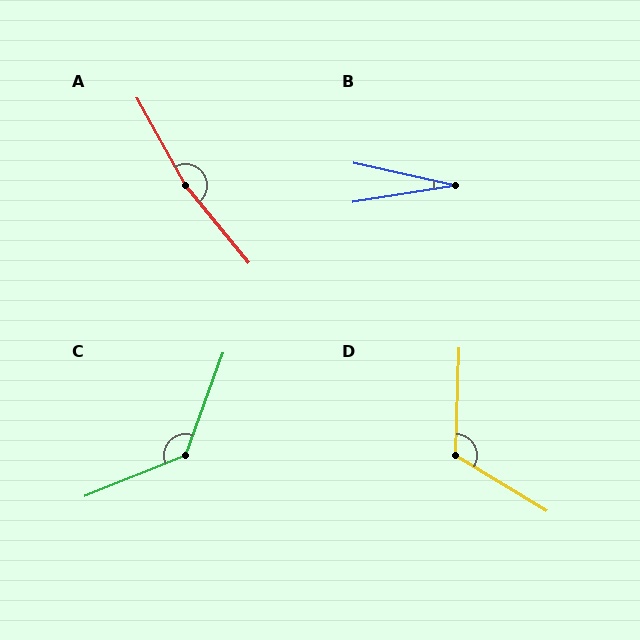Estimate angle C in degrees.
Approximately 132 degrees.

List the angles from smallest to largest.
B (22°), D (119°), C (132°), A (170°).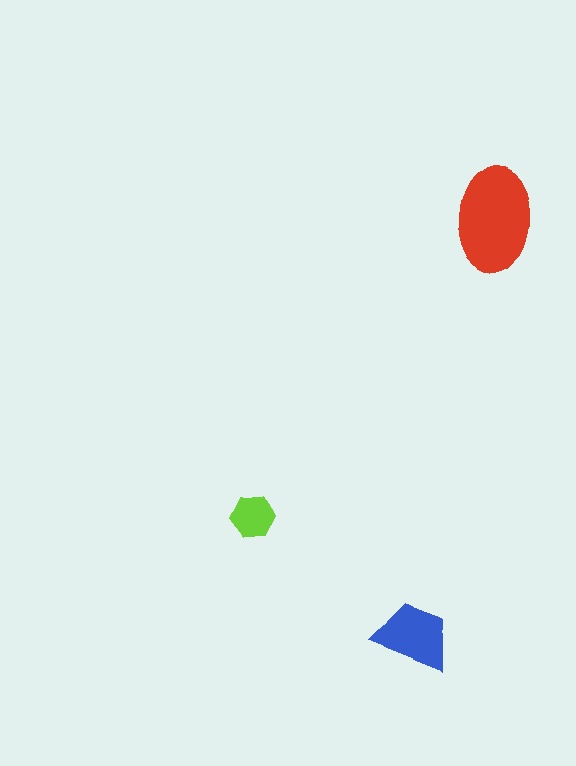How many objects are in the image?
There are 3 objects in the image.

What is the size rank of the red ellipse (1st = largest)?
1st.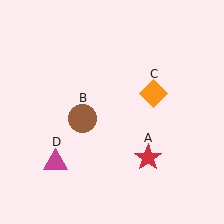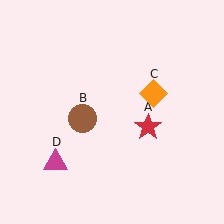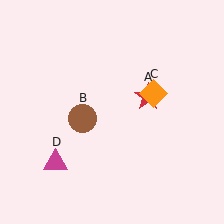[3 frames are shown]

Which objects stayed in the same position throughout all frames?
Brown circle (object B) and orange diamond (object C) and magenta triangle (object D) remained stationary.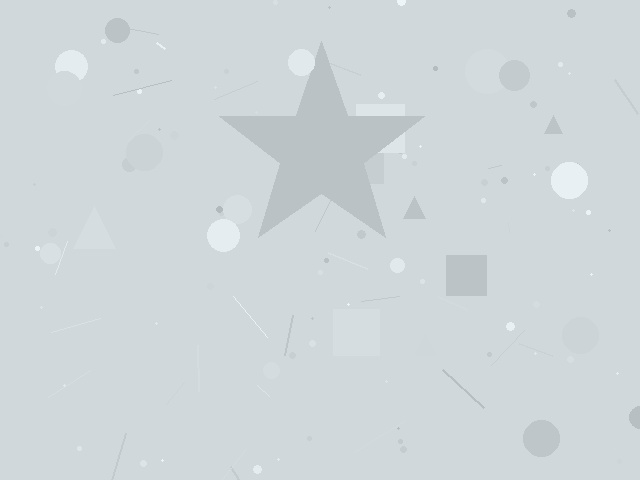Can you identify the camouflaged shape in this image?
The camouflaged shape is a star.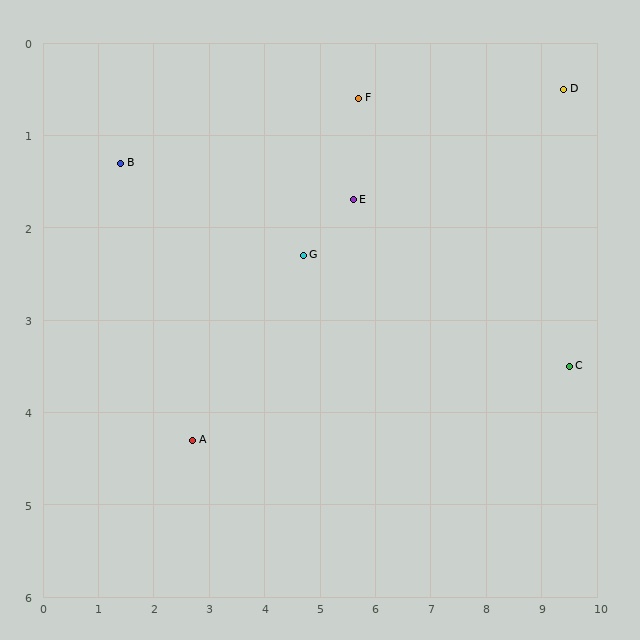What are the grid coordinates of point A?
Point A is at approximately (2.7, 4.3).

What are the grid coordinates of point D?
Point D is at approximately (9.4, 0.5).